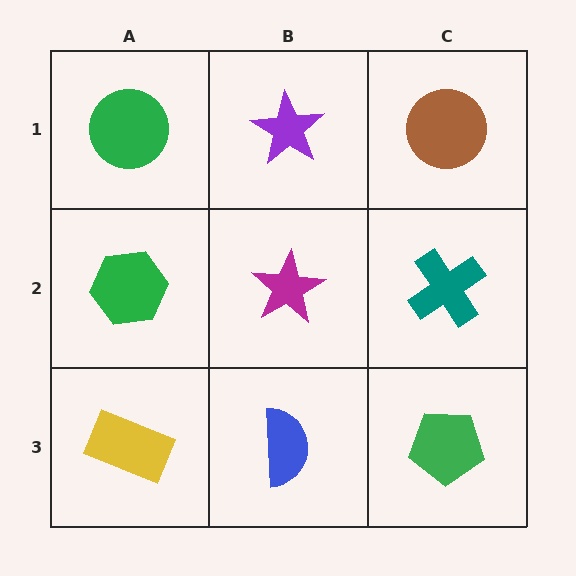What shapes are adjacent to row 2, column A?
A green circle (row 1, column A), a yellow rectangle (row 3, column A), a magenta star (row 2, column B).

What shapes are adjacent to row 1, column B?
A magenta star (row 2, column B), a green circle (row 1, column A), a brown circle (row 1, column C).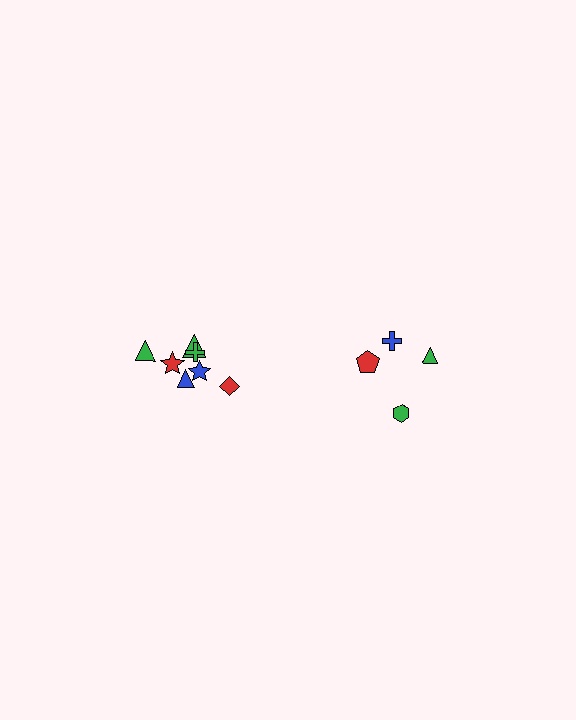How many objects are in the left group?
There are 7 objects.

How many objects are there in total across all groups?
There are 11 objects.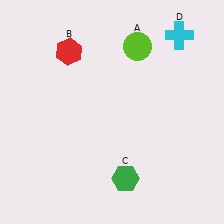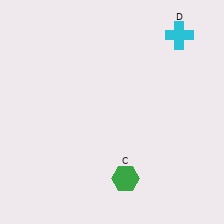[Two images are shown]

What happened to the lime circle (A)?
The lime circle (A) was removed in Image 2. It was in the top-right area of Image 1.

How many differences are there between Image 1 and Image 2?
There are 2 differences between the two images.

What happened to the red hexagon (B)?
The red hexagon (B) was removed in Image 2. It was in the top-left area of Image 1.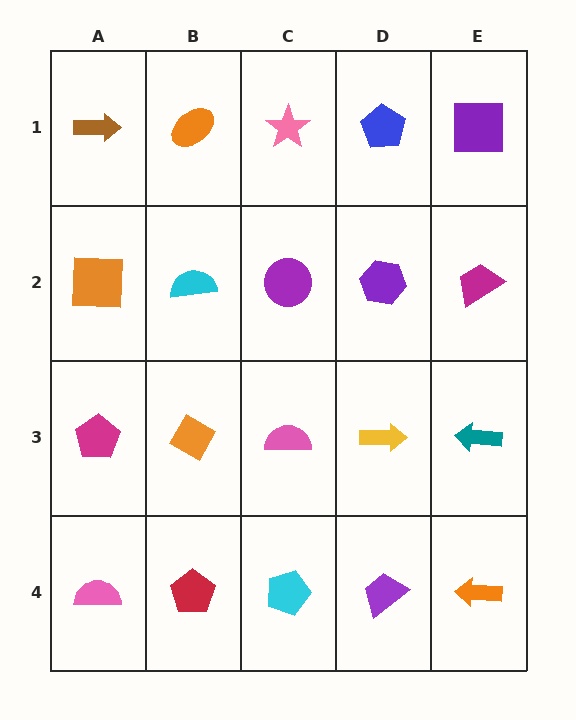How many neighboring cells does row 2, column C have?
4.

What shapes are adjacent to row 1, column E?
A magenta trapezoid (row 2, column E), a blue pentagon (row 1, column D).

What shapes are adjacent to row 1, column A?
An orange square (row 2, column A), an orange ellipse (row 1, column B).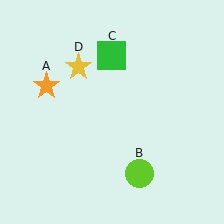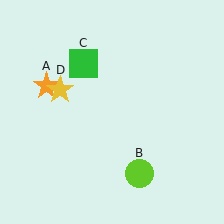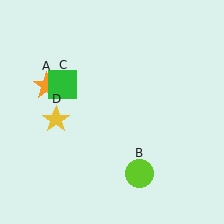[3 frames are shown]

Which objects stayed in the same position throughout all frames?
Orange star (object A) and lime circle (object B) remained stationary.